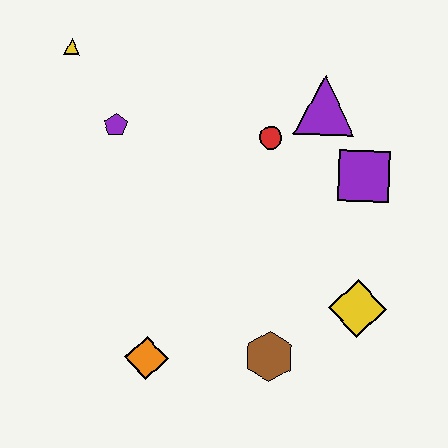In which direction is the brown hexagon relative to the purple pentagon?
The brown hexagon is below the purple pentagon.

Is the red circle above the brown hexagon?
Yes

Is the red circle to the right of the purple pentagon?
Yes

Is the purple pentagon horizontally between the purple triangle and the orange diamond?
No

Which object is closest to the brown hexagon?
The yellow diamond is closest to the brown hexagon.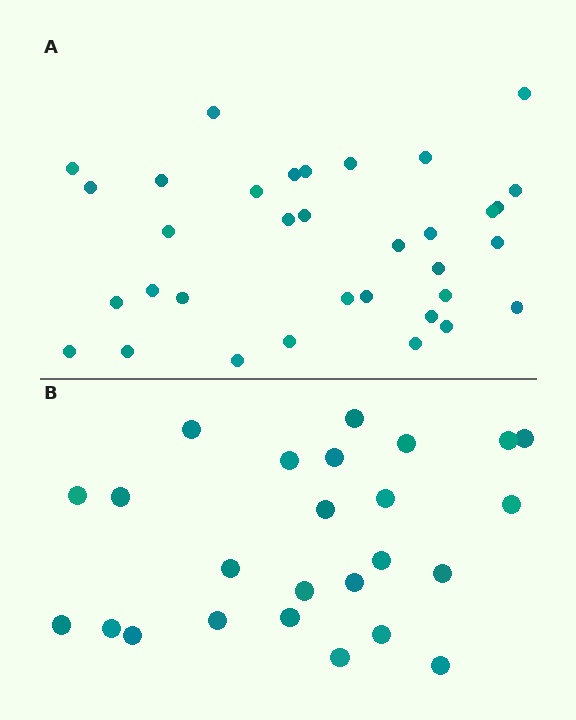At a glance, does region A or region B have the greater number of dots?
Region A (the top region) has more dots.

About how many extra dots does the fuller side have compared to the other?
Region A has roughly 8 or so more dots than region B.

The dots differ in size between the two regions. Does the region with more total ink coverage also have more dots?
No. Region B has more total ink coverage because its dots are larger, but region A actually contains more individual dots. Total area can be misleading — the number of items is what matters here.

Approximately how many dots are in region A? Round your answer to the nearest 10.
About 30 dots. (The exact count is 34, which rounds to 30.)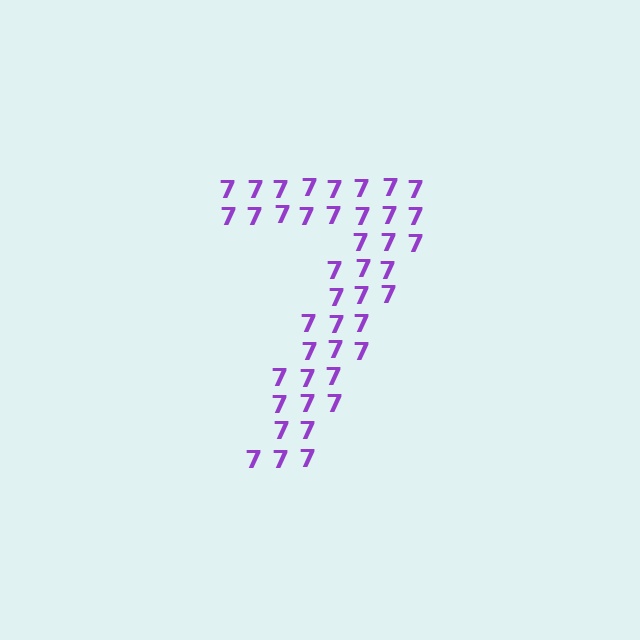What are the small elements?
The small elements are digit 7's.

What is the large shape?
The large shape is the digit 7.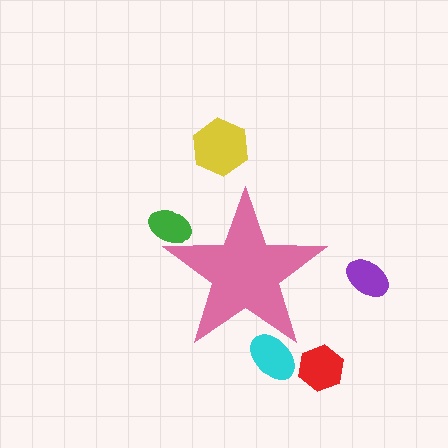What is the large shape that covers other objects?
A pink star.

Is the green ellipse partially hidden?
Yes, the green ellipse is partially hidden behind the pink star.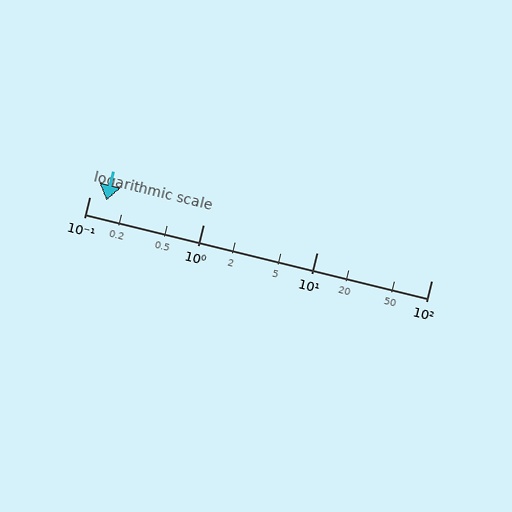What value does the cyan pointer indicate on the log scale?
The pointer indicates approximately 0.14.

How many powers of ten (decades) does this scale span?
The scale spans 3 decades, from 0.1 to 100.